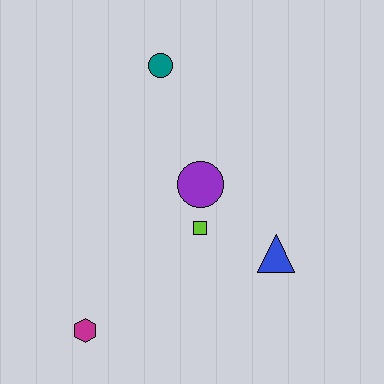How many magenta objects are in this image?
There is 1 magenta object.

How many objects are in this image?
There are 5 objects.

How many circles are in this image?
There are 2 circles.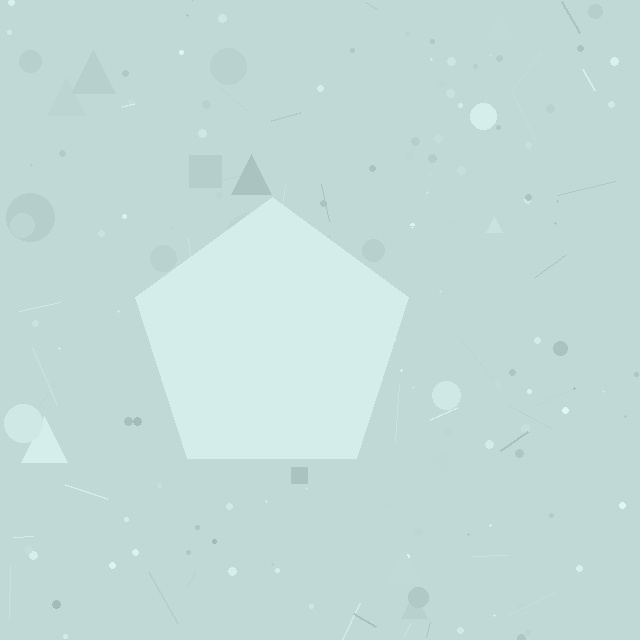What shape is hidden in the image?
A pentagon is hidden in the image.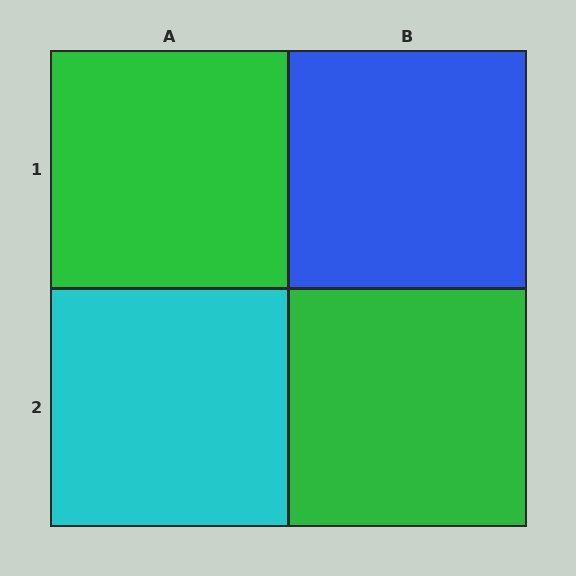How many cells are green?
2 cells are green.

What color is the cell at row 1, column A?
Green.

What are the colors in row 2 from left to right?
Cyan, green.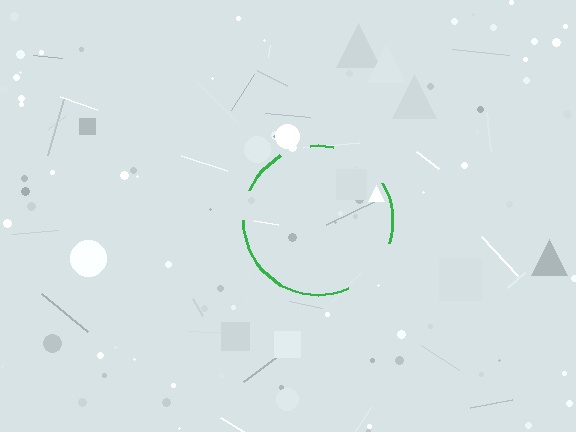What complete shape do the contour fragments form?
The contour fragments form a circle.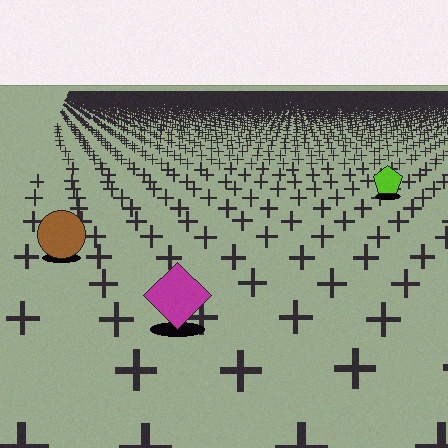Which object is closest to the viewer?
The magenta diamond is closest. The texture marks near it are larger and more spread out.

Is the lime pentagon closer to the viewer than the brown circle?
No. The brown circle is closer — you can tell from the texture gradient: the ground texture is coarser near it.